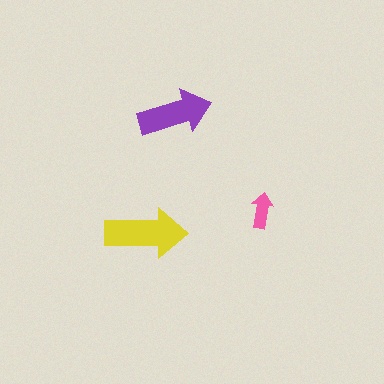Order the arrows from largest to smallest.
the yellow one, the purple one, the pink one.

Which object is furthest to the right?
The pink arrow is rightmost.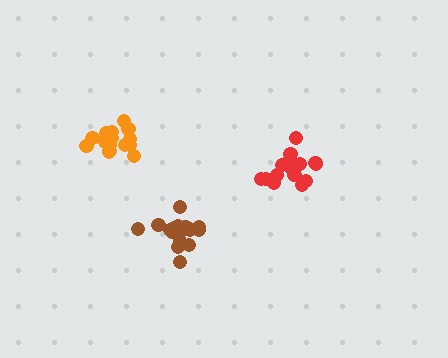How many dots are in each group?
Group 1: 17 dots, Group 2: 17 dots, Group 3: 17 dots (51 total).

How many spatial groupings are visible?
There are 3 spatial groupings.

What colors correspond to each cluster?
The clusters are colored: brown, red, orange.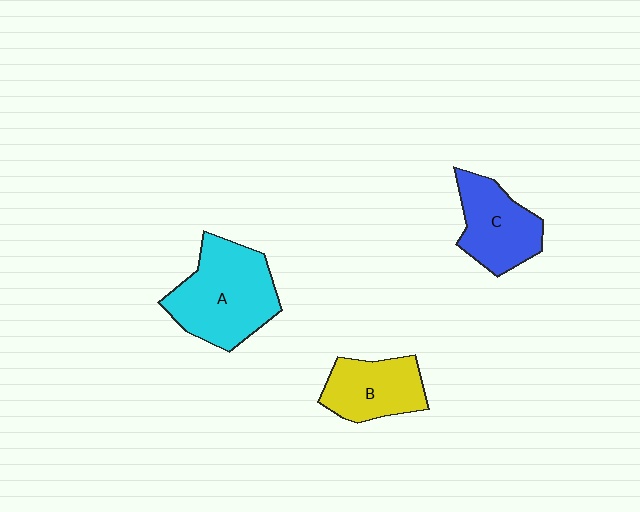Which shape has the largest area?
Shape A (cyan).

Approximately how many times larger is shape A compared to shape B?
Approximately 1.6 times.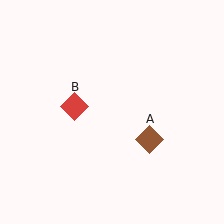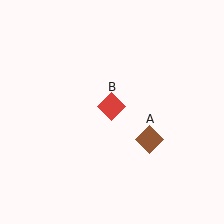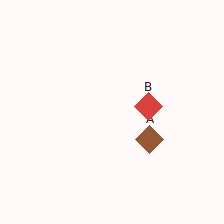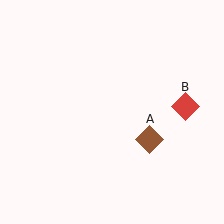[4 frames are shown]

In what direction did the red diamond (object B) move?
The red diamond (object B) moved right.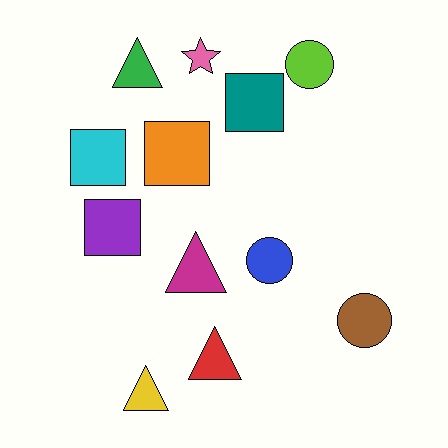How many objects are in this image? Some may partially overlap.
There are 12 objects.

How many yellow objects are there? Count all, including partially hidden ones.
There is 1 yellow object.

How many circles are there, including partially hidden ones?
There are 3 circles.